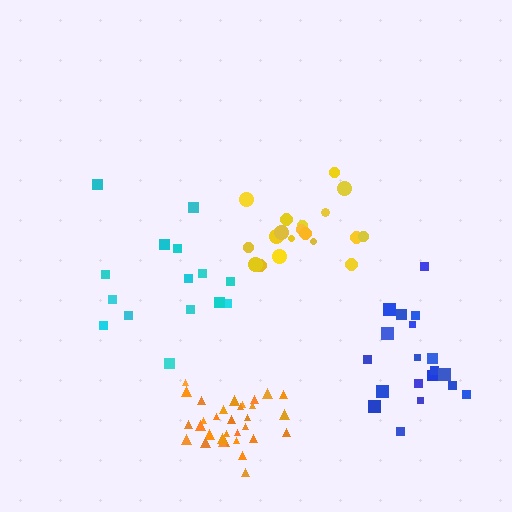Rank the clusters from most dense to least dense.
orange, yellow, blue, cyan.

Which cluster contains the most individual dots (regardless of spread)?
Orange (32).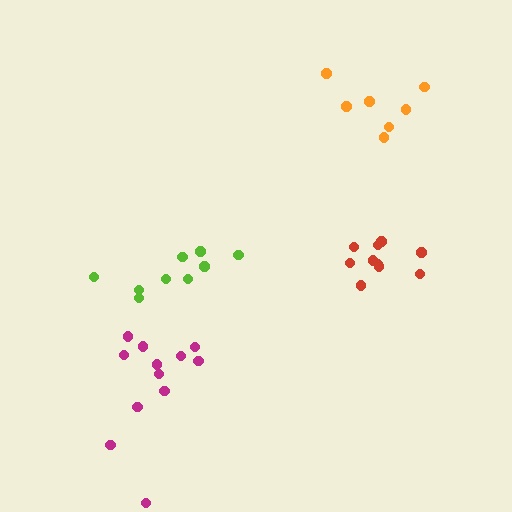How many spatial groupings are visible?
There are 4 spatial groupings.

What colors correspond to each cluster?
The clusters are colored: lime, orange, red, magenta.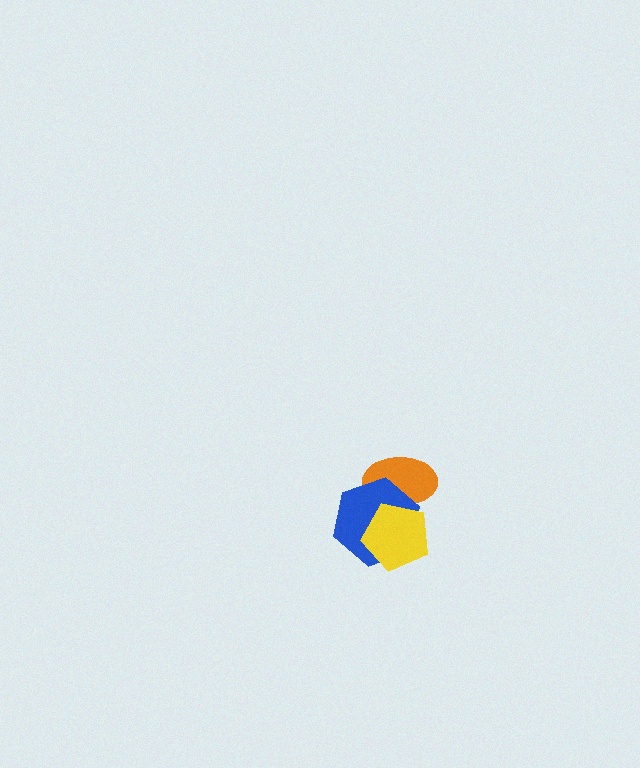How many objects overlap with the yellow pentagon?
2 objects overlap with the yellow pentagon.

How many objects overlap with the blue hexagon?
2 objects overlap with the blue hexagon.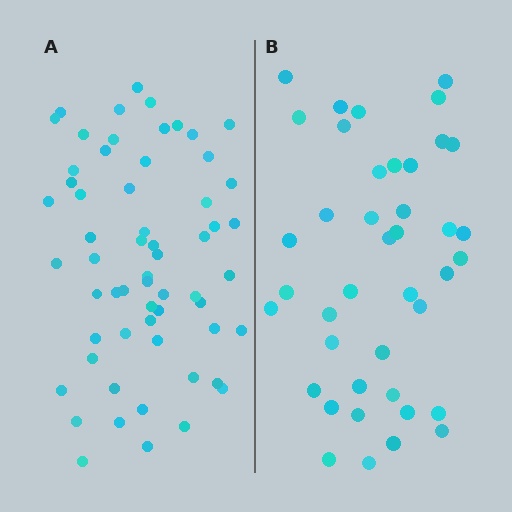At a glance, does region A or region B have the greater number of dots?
Region A (the left region) has more dots.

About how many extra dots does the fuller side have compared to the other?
Region A has approximately 20 more dots than region B.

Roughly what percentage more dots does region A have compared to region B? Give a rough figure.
About 45% more.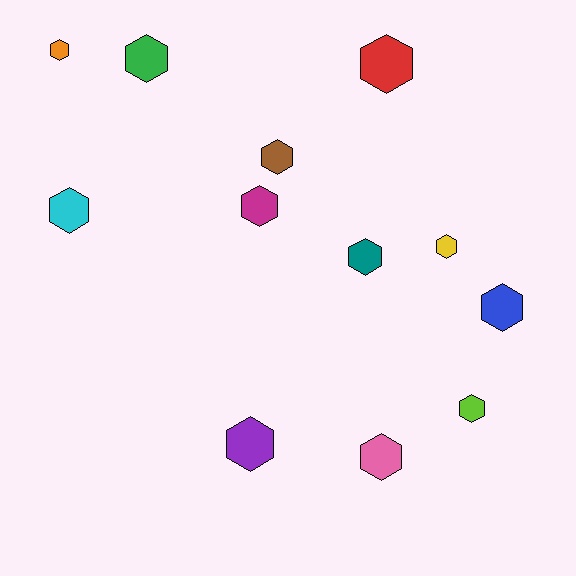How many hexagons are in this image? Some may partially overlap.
There are 12 hexagons.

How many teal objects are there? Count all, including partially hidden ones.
There is 1 teal object.